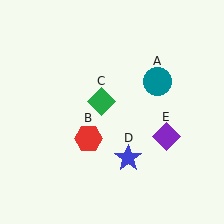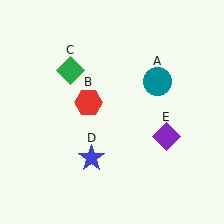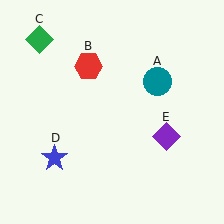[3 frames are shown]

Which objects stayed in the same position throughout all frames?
Teal circle (object A) and purple diamond (object E) remained stationary.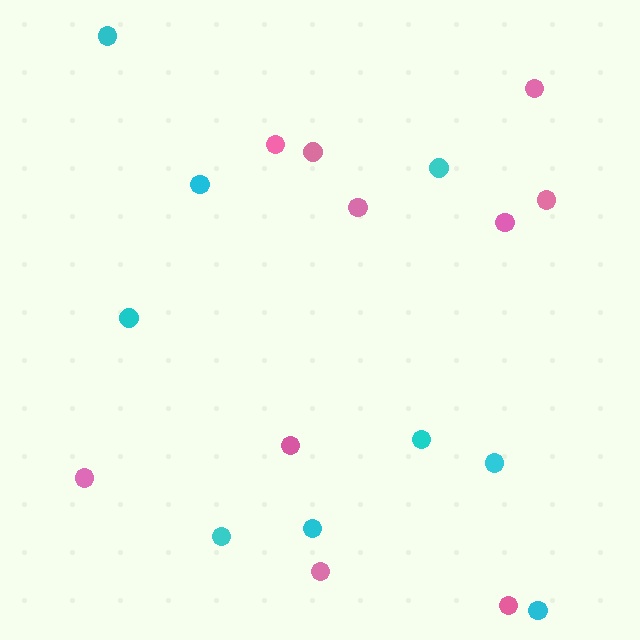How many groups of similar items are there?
There are 2 groups: one group of pink circles (10) and one group of cyan circles (9).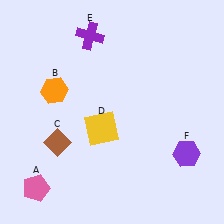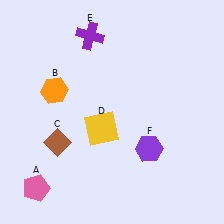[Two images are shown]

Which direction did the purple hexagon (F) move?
The purple hexagon (F) moved left.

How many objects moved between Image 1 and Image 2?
1 object moved between the two images.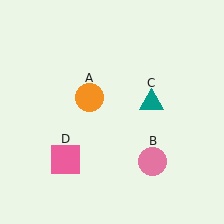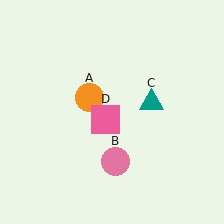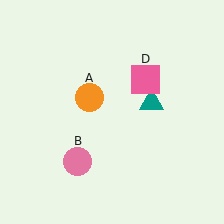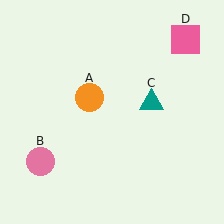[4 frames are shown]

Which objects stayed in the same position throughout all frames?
Orange circle (object A) and teal triangle (object C) remained stationary.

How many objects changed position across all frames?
2 objects changed position: pink circle (object B), pink square (object D).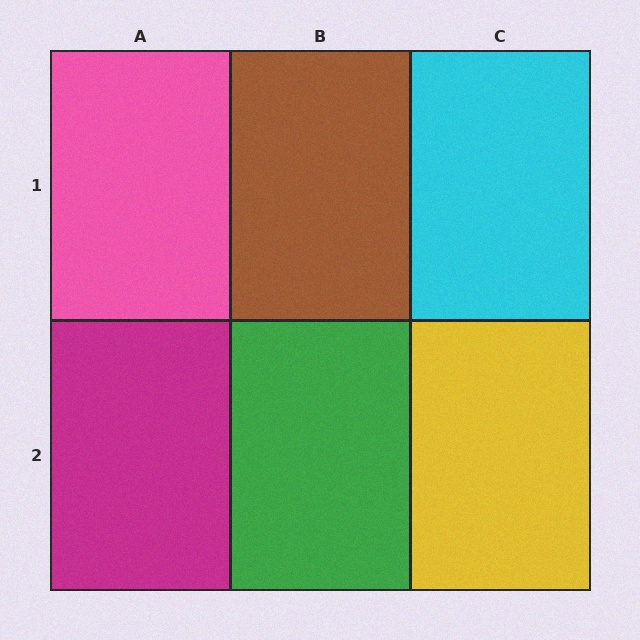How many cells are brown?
1 cell is brown.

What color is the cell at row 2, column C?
Yellow.